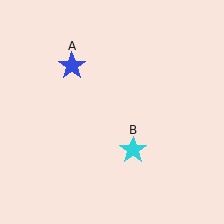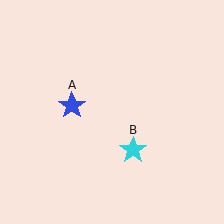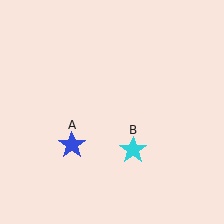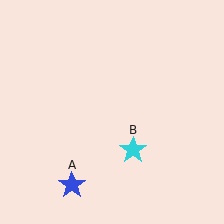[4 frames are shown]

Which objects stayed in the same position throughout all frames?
Cyan star (object B) remained stationary.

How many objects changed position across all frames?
1 object changed position: blue star (object A).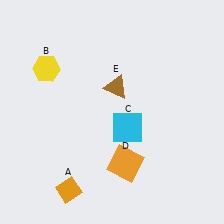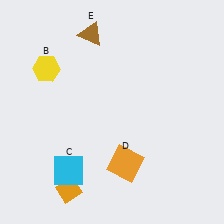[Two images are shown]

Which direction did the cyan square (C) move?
The cyan square (C) moved left.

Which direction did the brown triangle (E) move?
The brown triangle (E) moved up.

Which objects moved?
The objects that moved are: the cyan square (C), the brown triangle (E).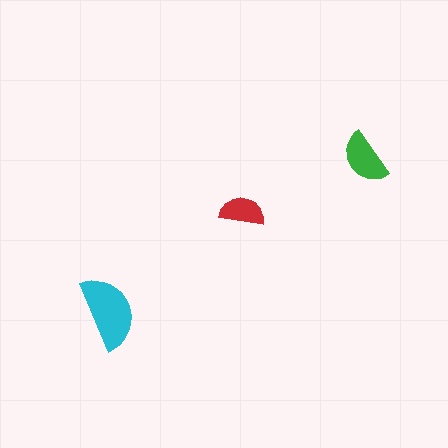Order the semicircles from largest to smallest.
the cyan one, the green one, the red one.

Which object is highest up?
The green semicircle is topmost.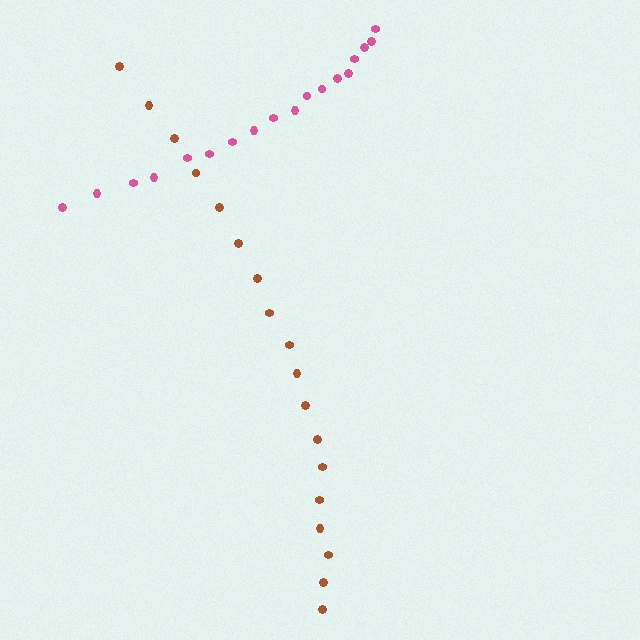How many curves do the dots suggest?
There are 2 distinct paths.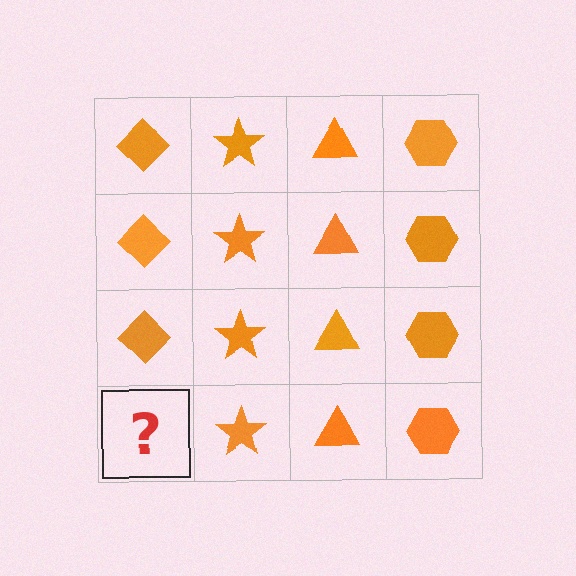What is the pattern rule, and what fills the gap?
The rule is that each column has a consistent shape. The gap should be filled with an orange diamond.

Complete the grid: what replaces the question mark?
The question mark should be replaced with an orange diamond.